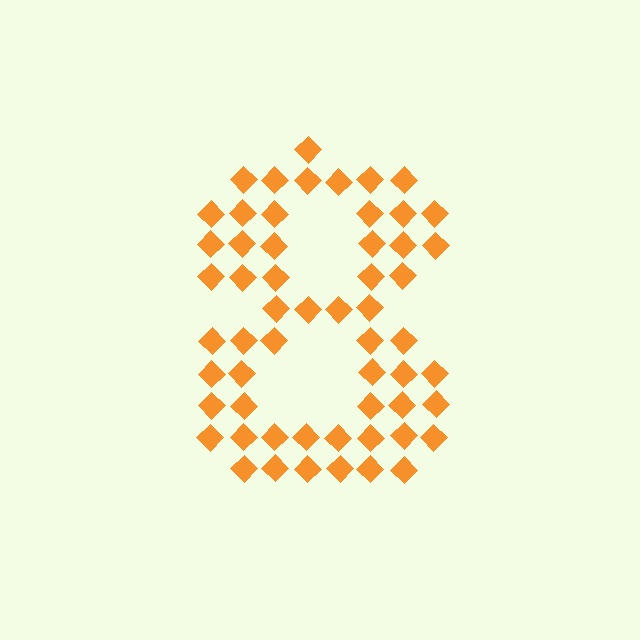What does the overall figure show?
The overall figure shows the digit 8.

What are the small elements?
The small elements are diamonds.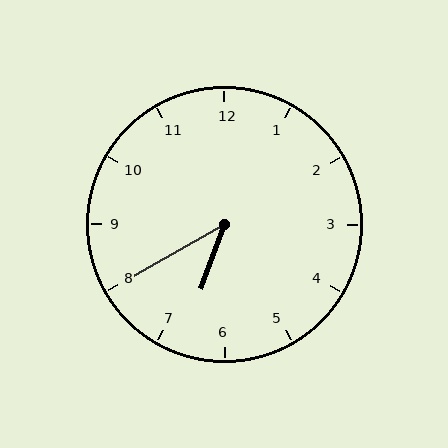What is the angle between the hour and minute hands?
Approximately 40 degrees.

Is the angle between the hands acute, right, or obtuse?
It is acute.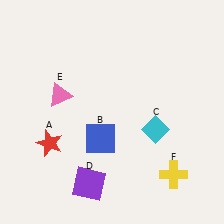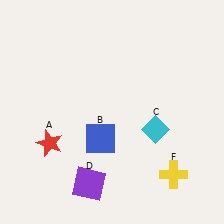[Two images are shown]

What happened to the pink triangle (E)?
The pink triangle (E) was removed in Image 2. It was in the top-left area of Image 1.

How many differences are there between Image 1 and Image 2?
There is 1 difference between the two images.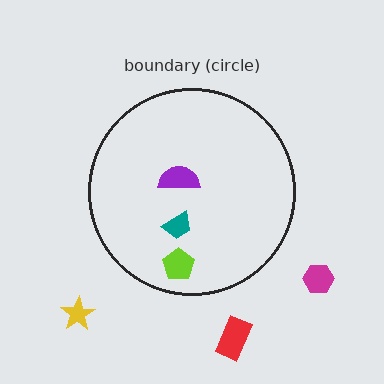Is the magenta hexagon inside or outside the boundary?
Outside.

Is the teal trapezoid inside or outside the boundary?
Inside.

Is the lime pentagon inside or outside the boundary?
Inside.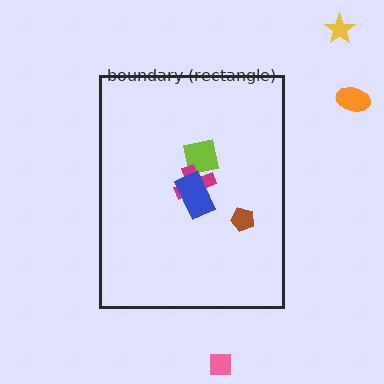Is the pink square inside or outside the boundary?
Outside.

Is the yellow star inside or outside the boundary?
Outside.